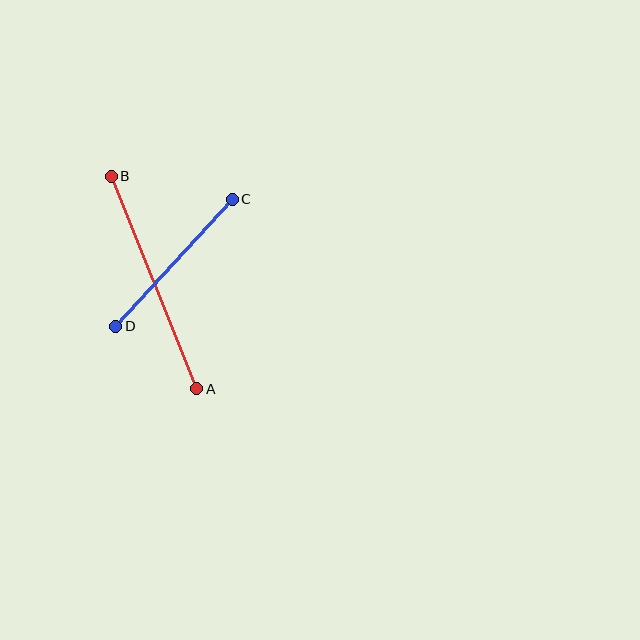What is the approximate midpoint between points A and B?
The midpoint is at approximately (154, 283) pixels.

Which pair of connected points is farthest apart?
Points A and B are farthest apart.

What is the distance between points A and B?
The distance is approximately 229 pixels.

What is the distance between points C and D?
The distance is approximately 172 pixels.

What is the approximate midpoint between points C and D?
The midpoint is at approximately (174, 263) pixels.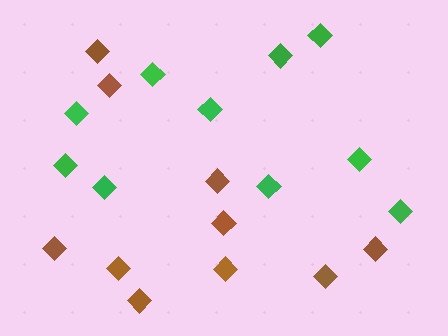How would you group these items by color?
There are 2 groups: one group of green diamonds (10) and one group of brown diamonds (10).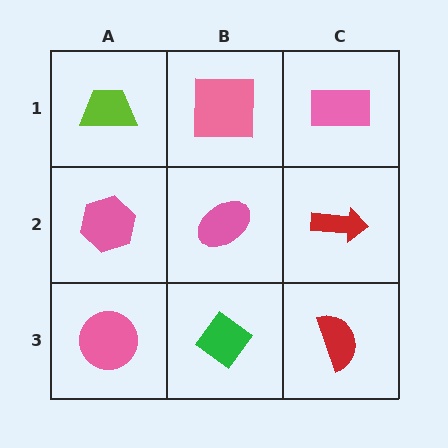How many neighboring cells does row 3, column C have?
2.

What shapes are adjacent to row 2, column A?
A lime trapezoid (row 1, column A), a pink circle (row 3, column A), a pink ellipse (row 2, column B).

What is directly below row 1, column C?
A red arrow.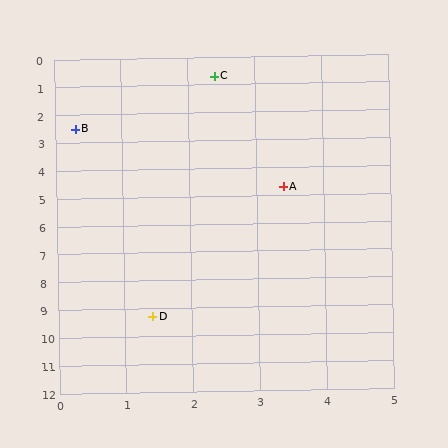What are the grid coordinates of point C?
Point C is at approximately (2.4, 0.7).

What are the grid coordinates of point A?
Point A is at approximately (3.4, 4.7).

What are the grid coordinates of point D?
Point D is at approximately (1.4, 9.3).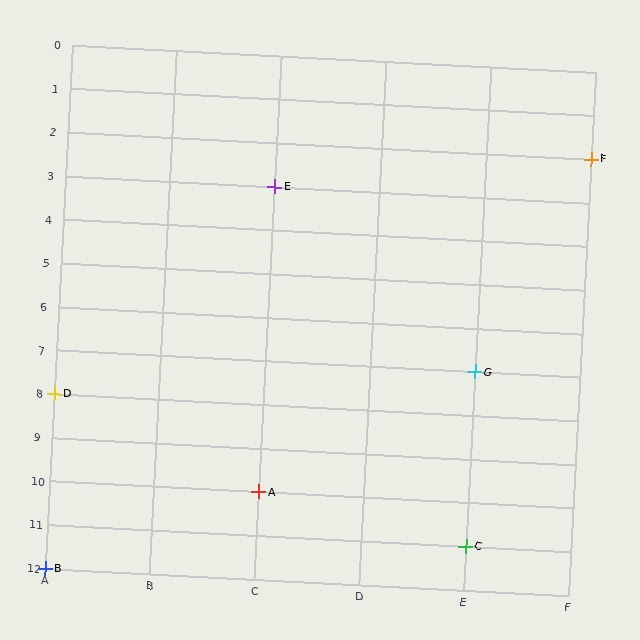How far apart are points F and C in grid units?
Points F and C are 1 column and 9 rows apart (about 9.1 grid units diagonally).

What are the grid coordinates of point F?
Point F is at grid coordinates (F, 2).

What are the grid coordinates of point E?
Point E is at grid coordinates (C, 3).